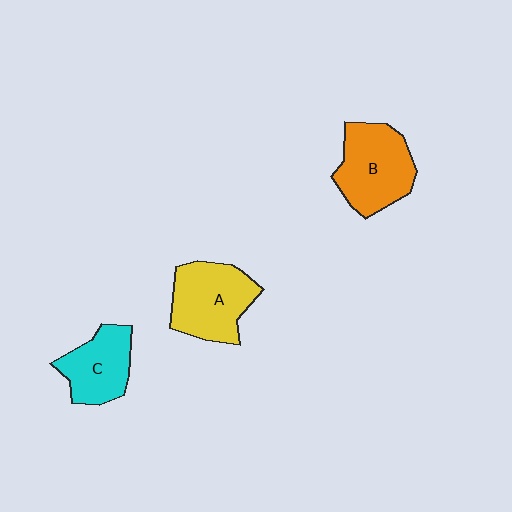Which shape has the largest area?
Shape B (orange).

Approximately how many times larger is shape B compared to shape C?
Approximately 1.3 times.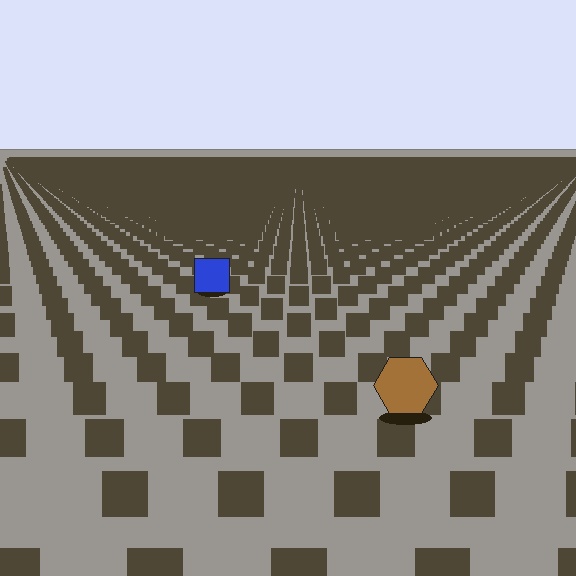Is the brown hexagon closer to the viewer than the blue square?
Yes. The brown hexagon is closer — you can tell from the texture gradient: the ground texture is coarser near it.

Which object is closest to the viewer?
The brown hexagon is closest. The texture marks near it are larger and more spread out.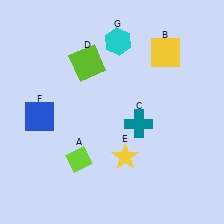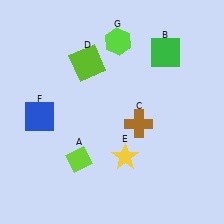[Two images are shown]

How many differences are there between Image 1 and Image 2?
There are 3 differences between the two images.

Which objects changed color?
B changed from yellow to green. C changed from teal to brown. G changed from cyan to lime.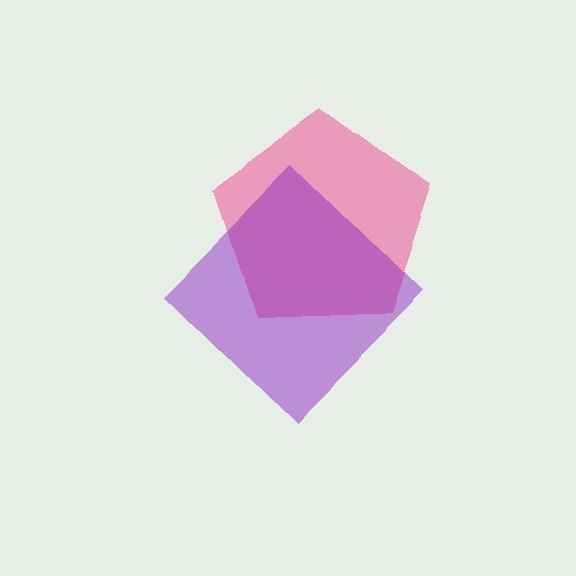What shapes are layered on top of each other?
The layered shapes are: a pink pentagon, a purple diamond.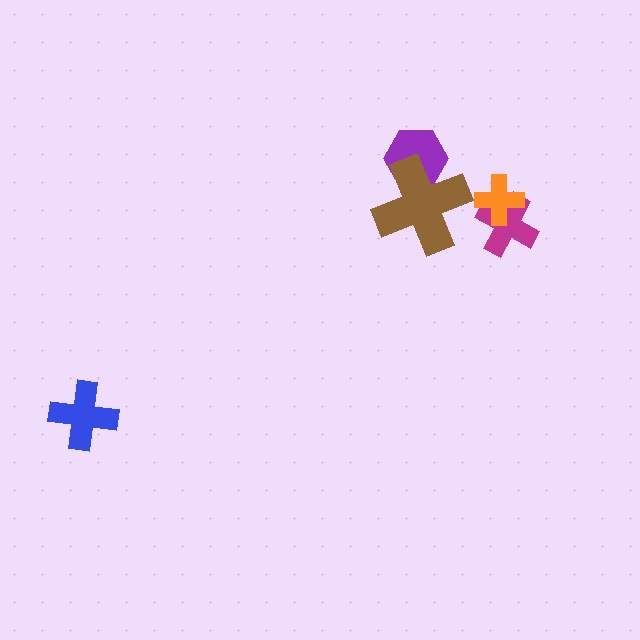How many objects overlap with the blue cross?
0 objects overlap with the blue cross.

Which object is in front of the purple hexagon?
The brown cross is in front of the purple hexagon.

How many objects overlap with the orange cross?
1 object overlaps with the orange cross.